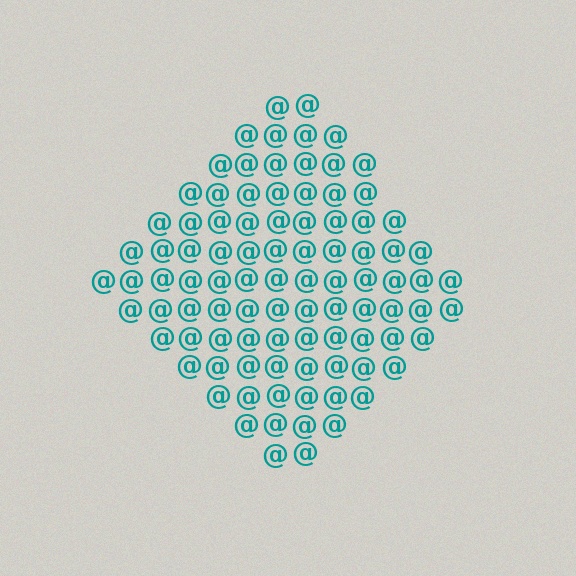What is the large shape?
The large shape is a diamond.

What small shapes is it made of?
It is made of small at signs.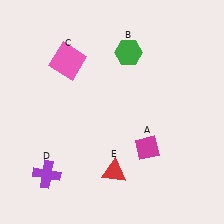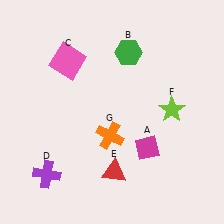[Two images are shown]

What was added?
A lime star (F), an orange cross (G) were added in Image 2.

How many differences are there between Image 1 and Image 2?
There are 2 differences between the two images.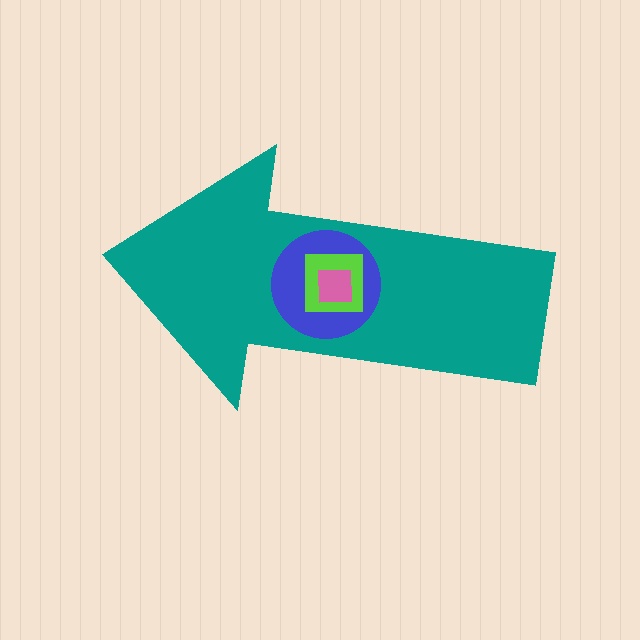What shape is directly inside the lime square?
The pink square.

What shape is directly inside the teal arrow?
The blue circle.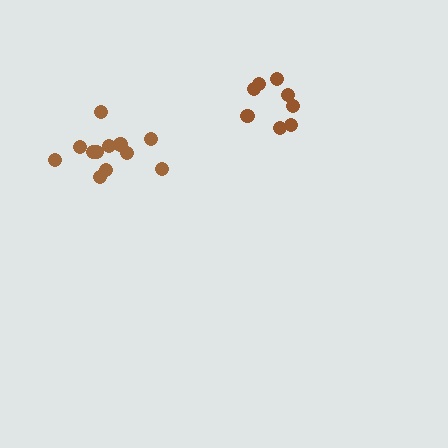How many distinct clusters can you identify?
There are 2 distinct clusters.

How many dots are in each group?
Group 1: 12 dots, Group 2: 8 dots (20 total).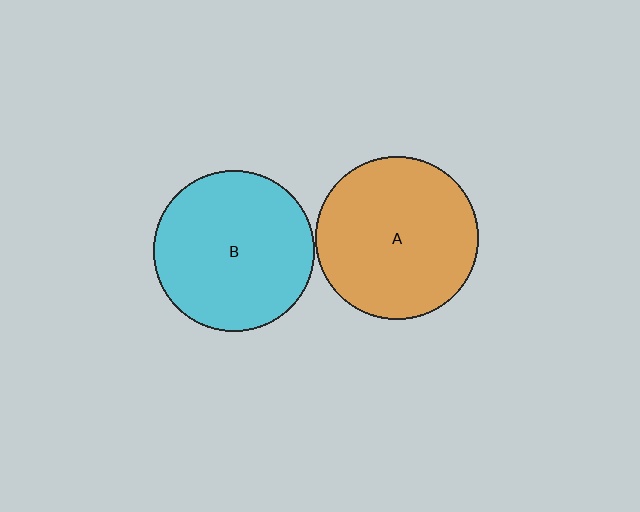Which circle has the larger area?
Circle A (orange).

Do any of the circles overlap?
No, none of the circles overlap.